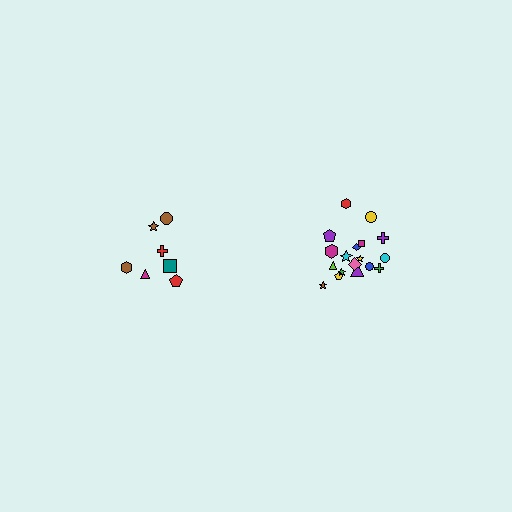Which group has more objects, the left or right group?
The right group.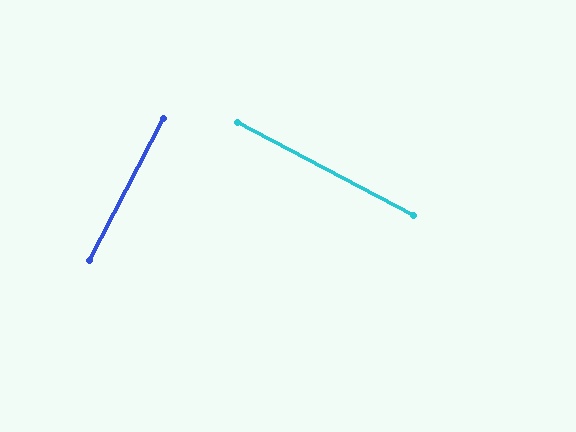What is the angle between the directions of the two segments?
Approximately 89 degrees.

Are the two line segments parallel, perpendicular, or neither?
Perpendicular — they meet at approximately 89°.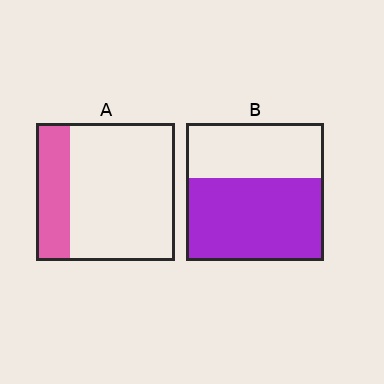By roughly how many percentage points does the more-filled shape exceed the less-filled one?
By roughly 35 percentage points (B over A).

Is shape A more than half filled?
No.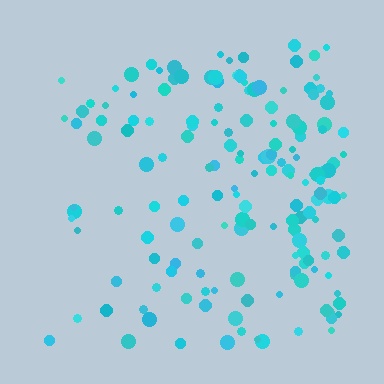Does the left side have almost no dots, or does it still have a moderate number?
Still a moderate number, just noticeably fewer than the right.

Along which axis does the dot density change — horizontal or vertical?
Horizontal.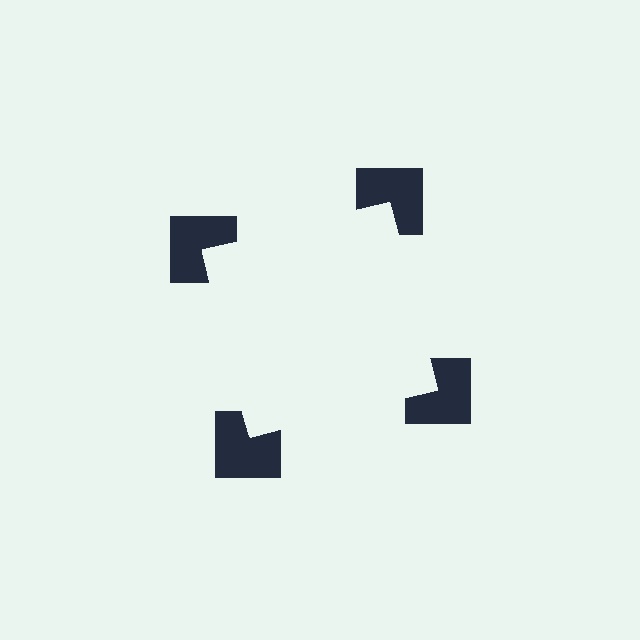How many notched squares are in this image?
There are 4 — one at each vertex of the illusory square.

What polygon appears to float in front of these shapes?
An illusory square — its edges are inferred from the aligned wedge cuts in the notched squares, not physically drawn.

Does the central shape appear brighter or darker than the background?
It typically appears slightly brighter than the background, even though no actual brightness change is drawn.